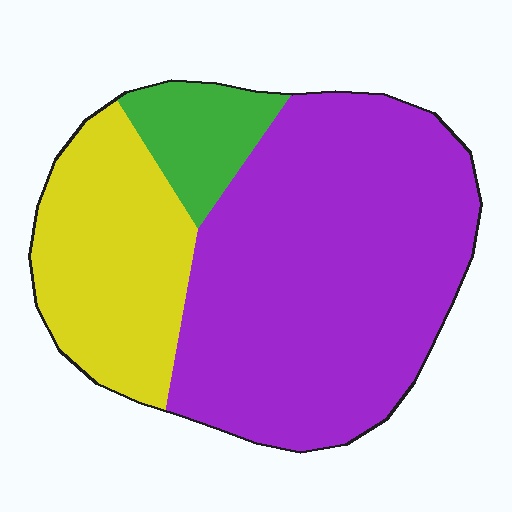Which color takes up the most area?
Purple, at roughly 65%.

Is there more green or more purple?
Purple.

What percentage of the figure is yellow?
Yellow takes up between a sixth and a third of the figure.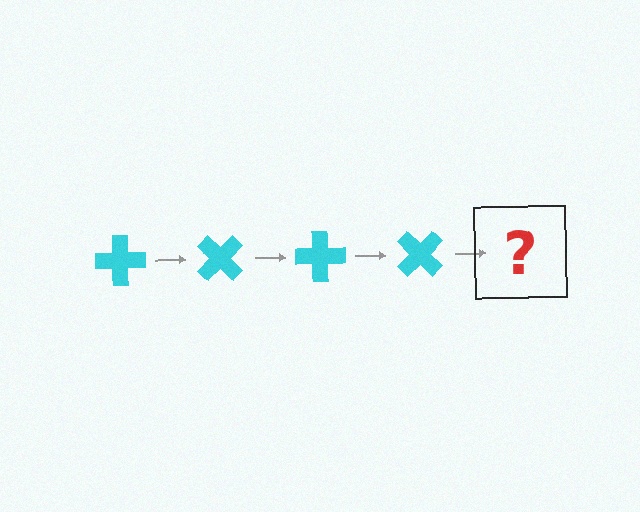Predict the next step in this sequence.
The next step is a cyan cross rotated 180 degrees.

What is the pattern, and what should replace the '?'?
The pattern is that the cross rotates 45 degrees each step. The '?' should be a cyan cross rotated 180 degrees.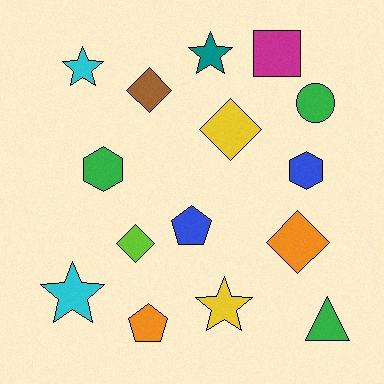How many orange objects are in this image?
There are 2 orange objects.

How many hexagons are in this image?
There are 2 hexagons.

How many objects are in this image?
There are 15 objects.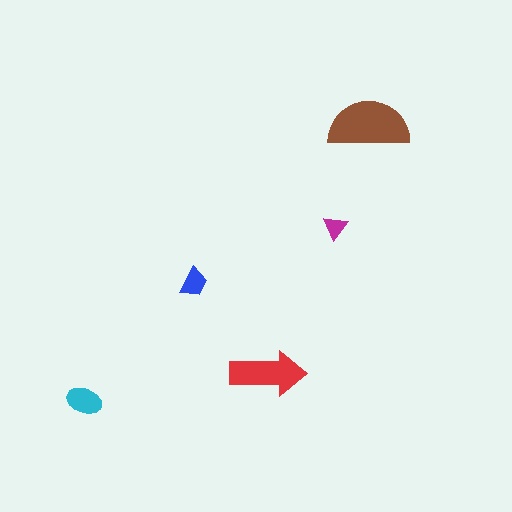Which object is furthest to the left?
The cyan ellipse is leftmost.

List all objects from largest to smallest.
The brown semicircle, the red arrow, the cyan ellipse, the blue trapezoid, the magenta triangle.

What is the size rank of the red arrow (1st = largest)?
2nd.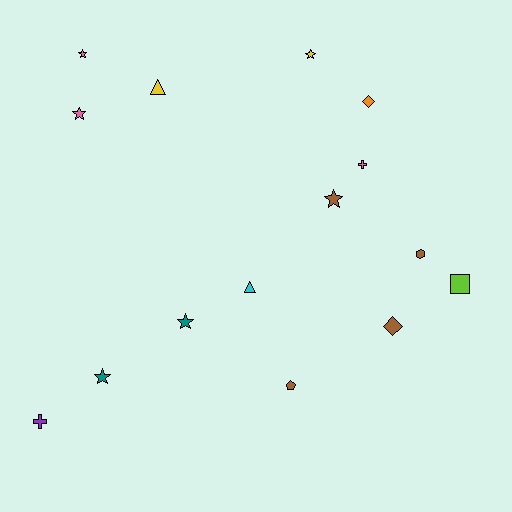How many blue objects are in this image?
There are no blue objects.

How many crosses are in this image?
There are 2 crosses.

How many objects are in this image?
There are 15 objects.